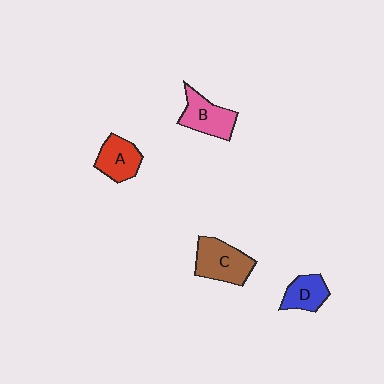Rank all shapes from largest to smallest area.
From largest to smallest: C (brown), B (pink), A (red), D (blue).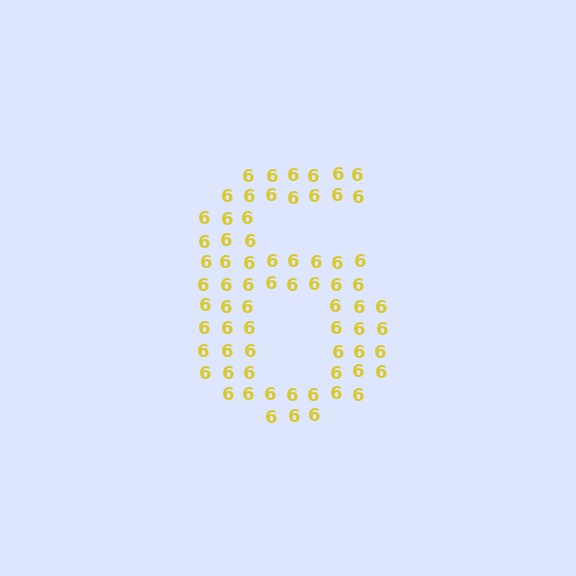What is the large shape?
The large shape is the digit 6.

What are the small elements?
The small elements are digit 6's.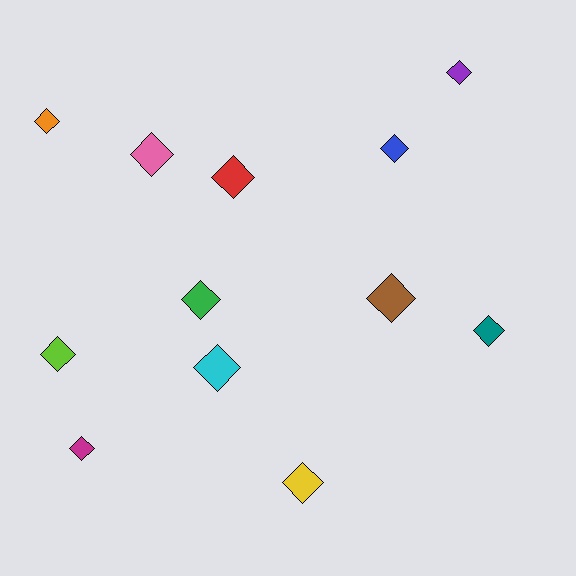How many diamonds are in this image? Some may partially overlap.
There are 12 diamonds.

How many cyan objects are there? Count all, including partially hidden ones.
There is 1 cyan object.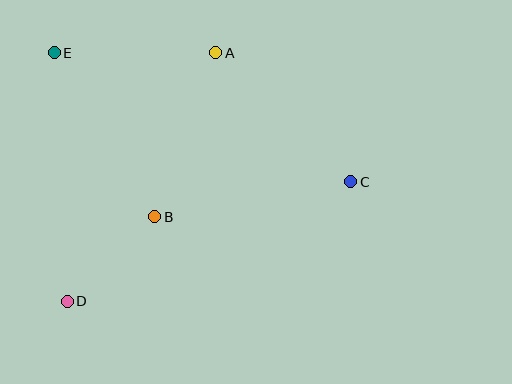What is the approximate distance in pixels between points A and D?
The distance between A and D is approximately 289 pixels.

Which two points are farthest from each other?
Points C and E are farthest from each other.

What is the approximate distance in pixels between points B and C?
The distance between B and C is approximately 199 pixels.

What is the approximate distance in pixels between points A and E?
The distance between A and E is approximately 162 pixels.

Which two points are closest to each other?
Points B and D are closest to each other.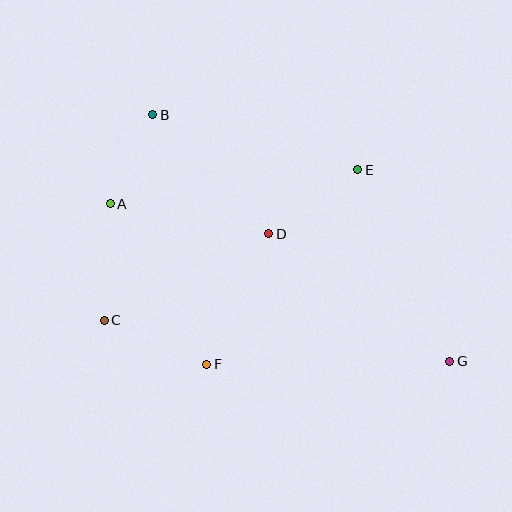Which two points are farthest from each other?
Points B and G are farthest from each other.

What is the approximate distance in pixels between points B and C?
The distance between B and C is approximately 211 pixels.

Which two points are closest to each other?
Points A and B are closest to each other.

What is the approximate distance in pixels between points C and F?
The distance between C and F is approximately 111 pixels.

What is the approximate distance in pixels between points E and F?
The distance between E and F is approximately 246 pixels.